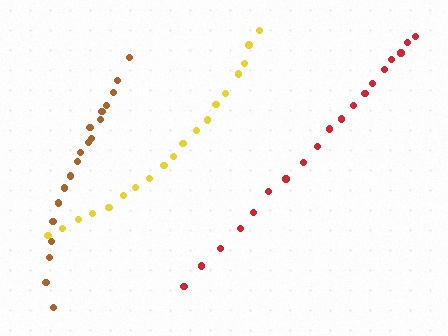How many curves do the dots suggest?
There are 3 distinct paths.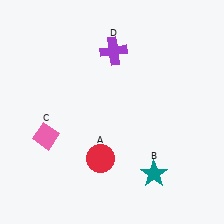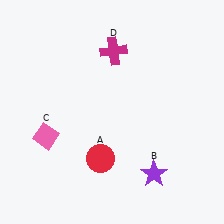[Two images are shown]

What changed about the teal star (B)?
In Image 1, B is teal. In Image 2, it changed to purple.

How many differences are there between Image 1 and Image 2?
There are 2 differences between the two images.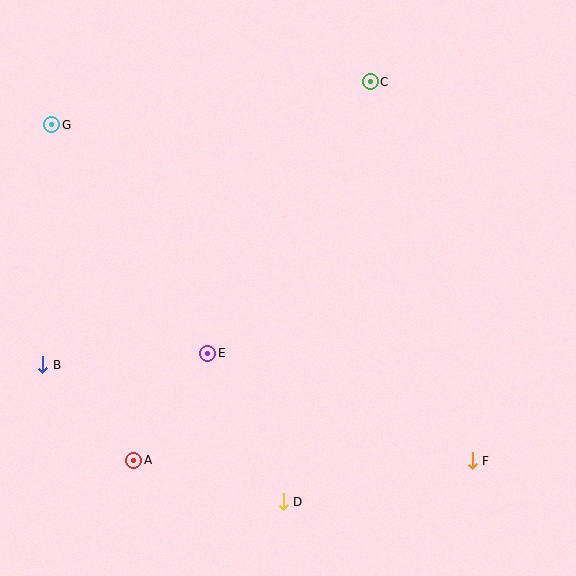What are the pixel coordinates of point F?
Point F is at (472, 461).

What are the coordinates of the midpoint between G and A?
The midpoint between G and A is at (93, 293).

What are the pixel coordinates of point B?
Point B is at (43, 365).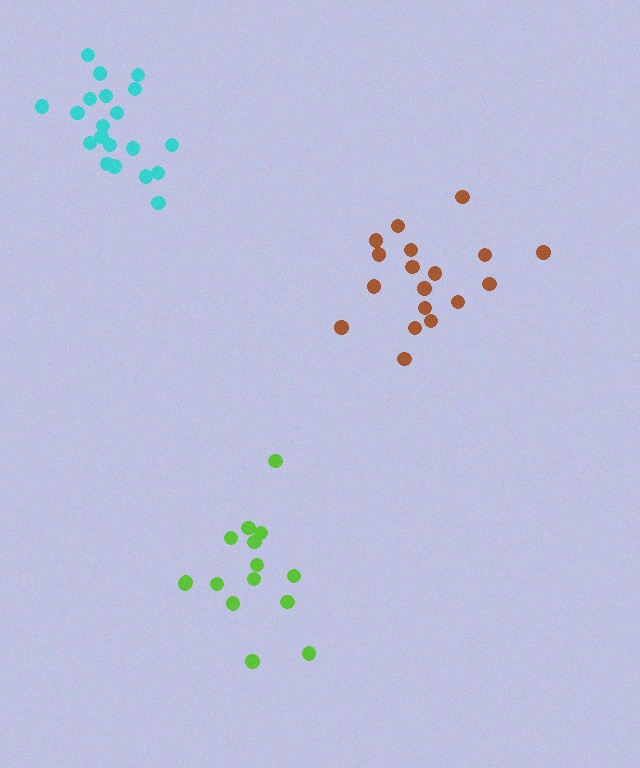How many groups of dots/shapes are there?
There are 3 groups.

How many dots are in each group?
Group 1: 18 dots, Group 2: 20 dots, Group 3: 15 dots (53 total).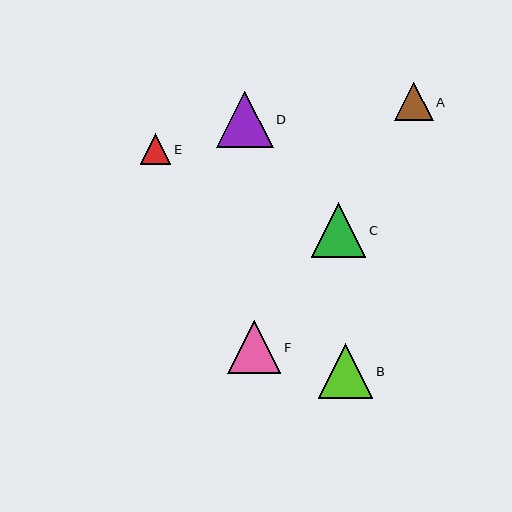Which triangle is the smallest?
Triangle E is the smallest with a size of approximately 31 pixels.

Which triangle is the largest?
Triangle D is the largest with a size of approximately 56 pixels.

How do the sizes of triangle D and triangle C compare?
Triangle D and triangle C are approximately the same size.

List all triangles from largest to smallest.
From largest to smallest: D, B, C, F, A, E.